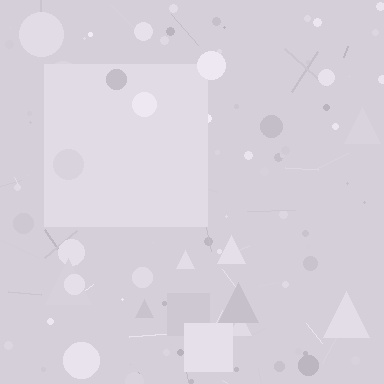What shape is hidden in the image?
A square is hidden in the image.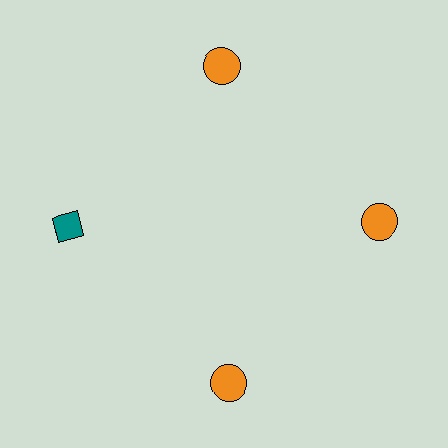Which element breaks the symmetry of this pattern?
The teal diamond at roughly the 9 o'clock position breaks the symmetry. All other shapes are orange circles.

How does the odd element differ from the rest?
It differs in both color (teal instead of orange) and shape (diamond instead of circle).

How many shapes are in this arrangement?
There are 4 shapes arranged in a ring pattern.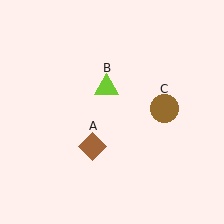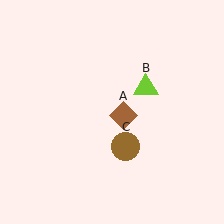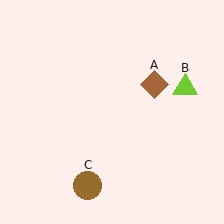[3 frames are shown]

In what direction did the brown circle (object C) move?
The brown circle (object C) moved down and to the left.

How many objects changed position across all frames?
3 objects changed position: brown diamond (object A), lime triangle (object B), brown circle (object C).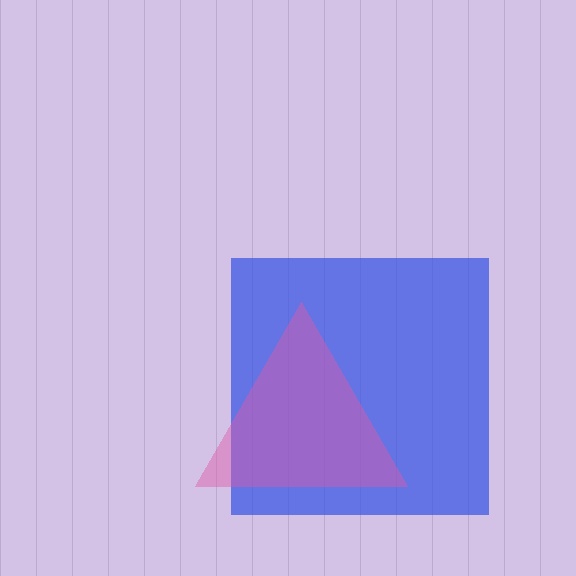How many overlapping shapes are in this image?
There are 2 overlapping shapes in the image.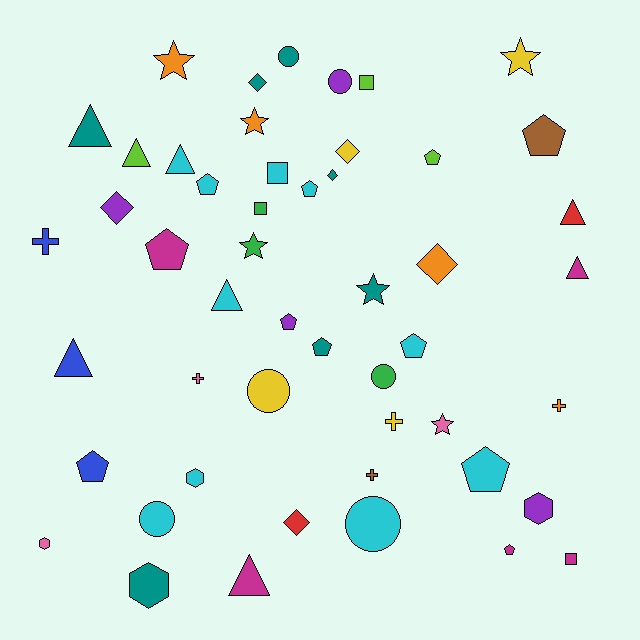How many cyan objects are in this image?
There are 10 cyan objects.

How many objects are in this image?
There are 50 objects.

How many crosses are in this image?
There are 5 crosses.